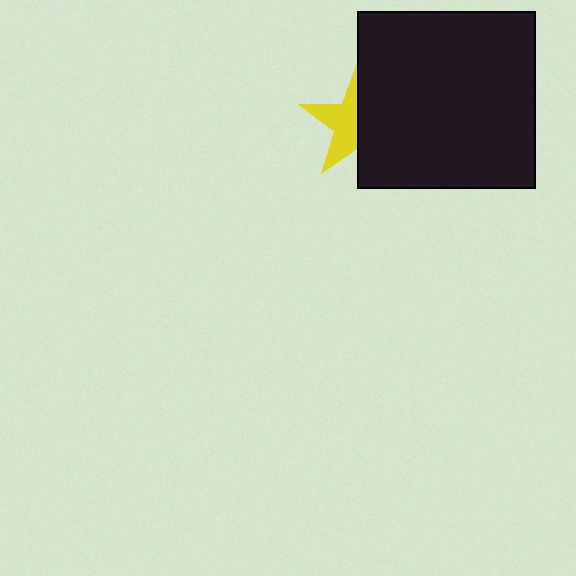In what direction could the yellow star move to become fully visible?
The yellow star could move left. That would shift it out from behind the black square entirely.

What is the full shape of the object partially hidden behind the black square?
The partially hidden object is a yellow star.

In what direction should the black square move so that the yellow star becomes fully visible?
The black square should move right. That is the shortest direction to clear the overlap and leave the yellow star fully visible.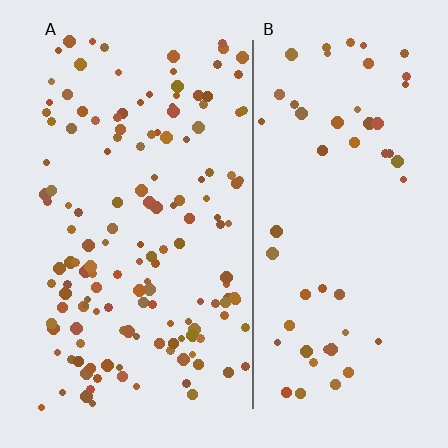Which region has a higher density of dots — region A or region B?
A (the left).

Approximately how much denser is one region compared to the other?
Approximately 2.7× — region A over region B.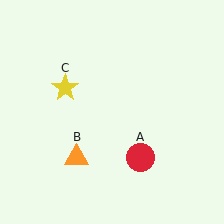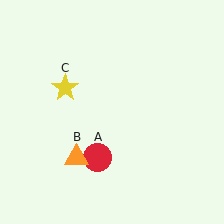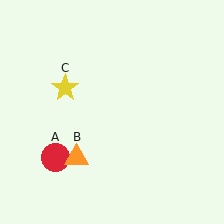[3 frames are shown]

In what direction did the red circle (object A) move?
The red circle (object A) moved left.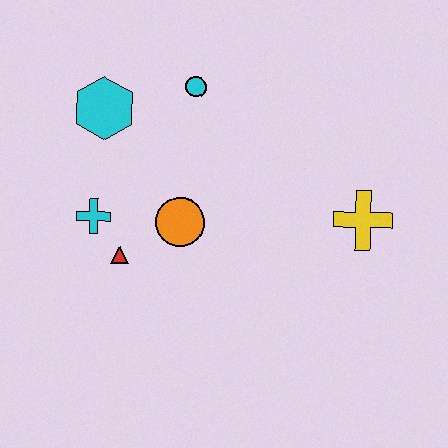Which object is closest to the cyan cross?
The red triangle is closest to the cyan cross.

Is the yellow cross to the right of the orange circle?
Yes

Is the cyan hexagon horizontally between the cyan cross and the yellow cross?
Yes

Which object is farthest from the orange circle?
The yellow cross is farthest from the orange circle.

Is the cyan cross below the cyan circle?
Yes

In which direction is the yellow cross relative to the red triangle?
The yellow cross is to the right of the red triangle.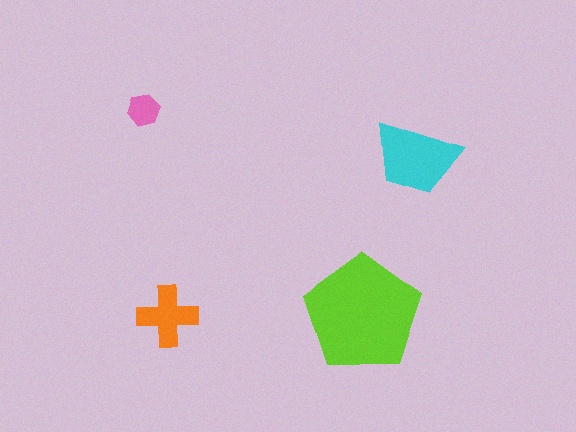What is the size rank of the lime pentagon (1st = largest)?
1st.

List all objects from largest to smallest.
The lime pentagon, the cyan trapezoid, the orange cross, the pink hexagon.